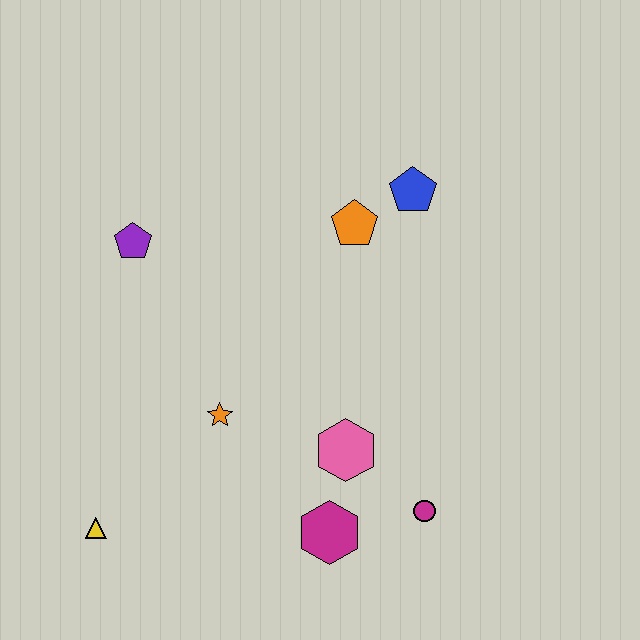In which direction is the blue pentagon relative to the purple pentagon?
The blue pentagon is to the right of the purple pentagon.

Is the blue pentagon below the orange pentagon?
No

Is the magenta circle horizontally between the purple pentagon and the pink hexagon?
No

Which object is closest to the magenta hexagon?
The pink hexagon is closest to the magenta hexagon.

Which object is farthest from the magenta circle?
The purple pentagon is farthest from the magenta circle.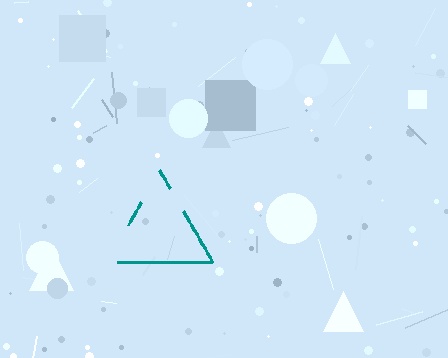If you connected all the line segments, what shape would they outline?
They would outline a triangle.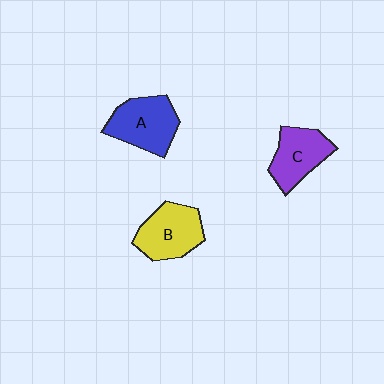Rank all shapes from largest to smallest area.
From largest to smallest: A (blue), B (yellow), C (purple).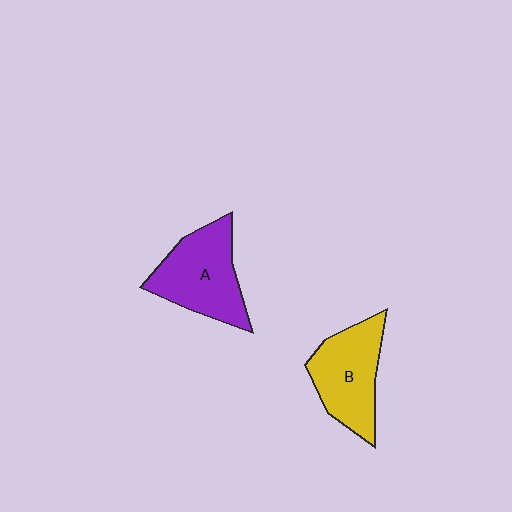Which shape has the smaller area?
Shape B (yellow).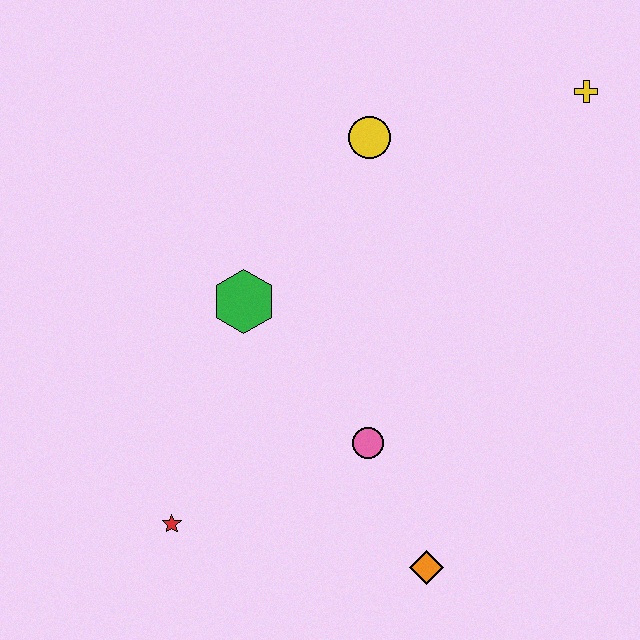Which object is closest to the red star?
The pink circle is closest to the red star.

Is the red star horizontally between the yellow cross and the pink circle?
No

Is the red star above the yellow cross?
No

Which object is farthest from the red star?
The yellow cross is farthest from the red star.